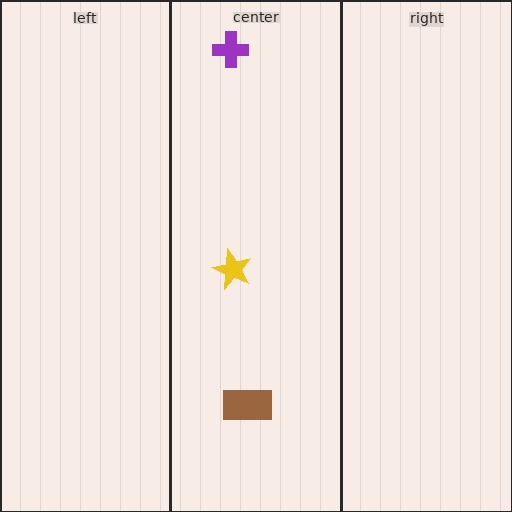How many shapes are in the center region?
3.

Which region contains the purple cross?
The center region.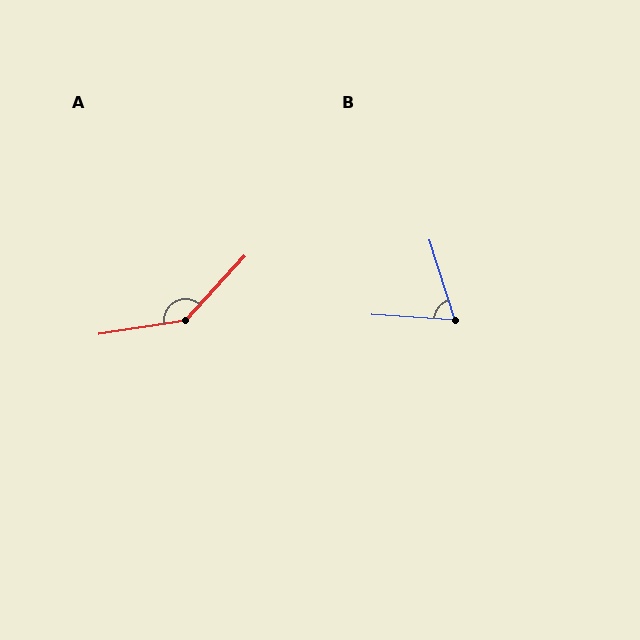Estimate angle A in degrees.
Approximately 141 degrees.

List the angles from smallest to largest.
B (69°), A (141°).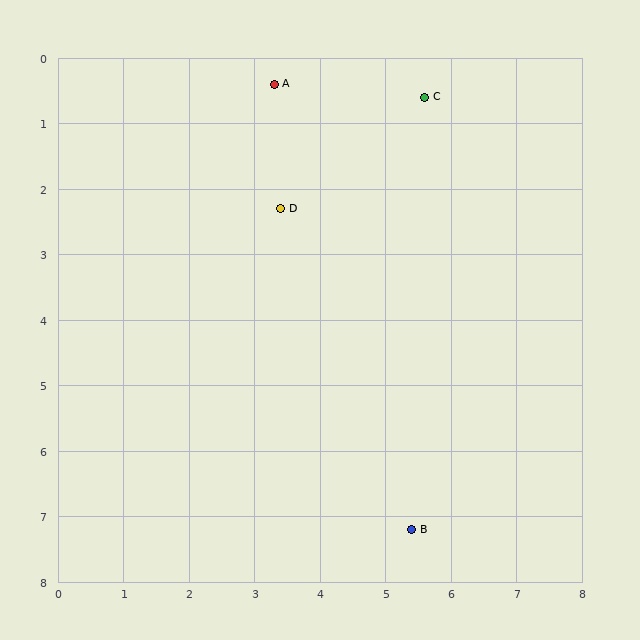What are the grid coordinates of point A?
Point A is at approximately (3.3, 0.4).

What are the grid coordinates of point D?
Point D is at approximately (3.4, 2.3).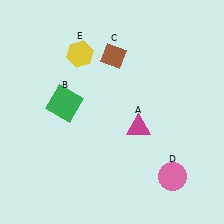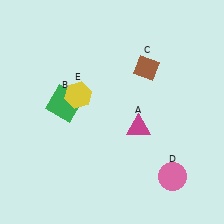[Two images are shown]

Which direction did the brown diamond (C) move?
The brown diamond (C) moved right.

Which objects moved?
The objects that moved are: the brown diamond (C), the yellow hexagon (E).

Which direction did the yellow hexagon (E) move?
The yellow hexagon (E) moved down.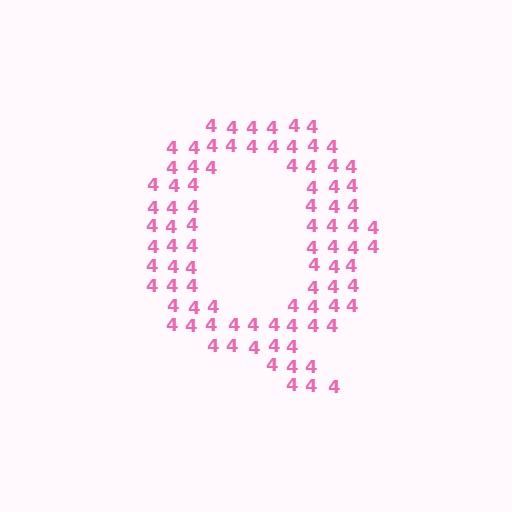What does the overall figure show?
The overall figure shows the letter Q.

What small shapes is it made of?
It is made of small digit 4's.